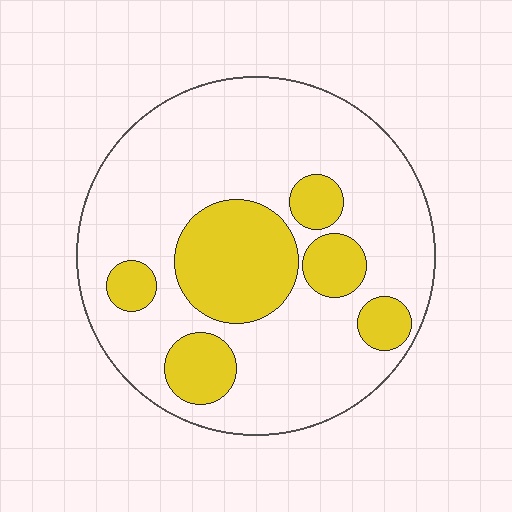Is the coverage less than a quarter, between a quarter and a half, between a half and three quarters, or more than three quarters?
Between a quarter and a half.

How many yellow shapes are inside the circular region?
6.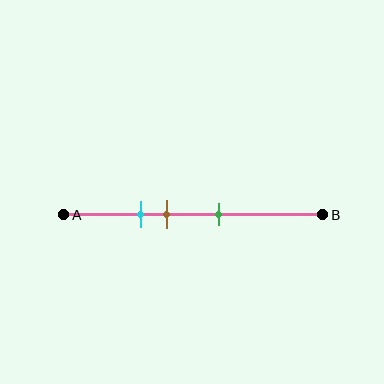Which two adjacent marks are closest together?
The cyan and brown marks are the closest adjacent pair.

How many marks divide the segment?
There are 3 marks dividing the segment.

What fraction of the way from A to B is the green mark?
The green mark is approximately 60% (0.6) of the way from A to B.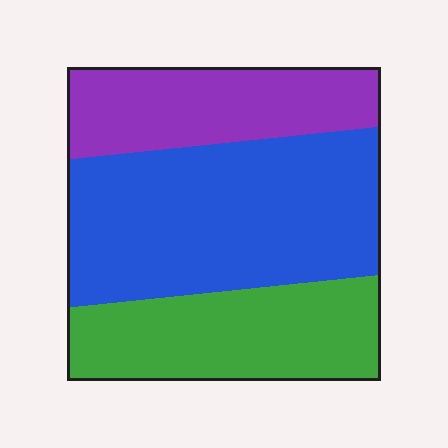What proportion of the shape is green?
Green takes up about one quarter (1/4) of the shape.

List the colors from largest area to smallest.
From largest to smallest: blue, green, purple.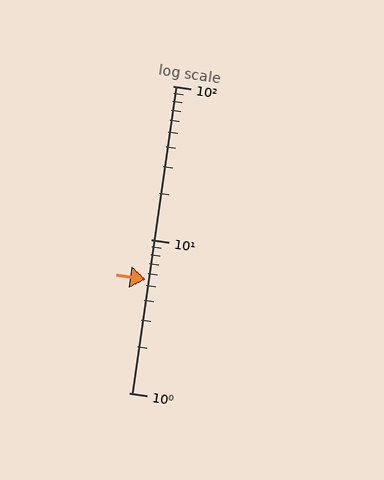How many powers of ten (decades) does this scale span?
The scale spans 2 decades, from 1 to 100.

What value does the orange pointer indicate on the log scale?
The pointer indicates approximately 5.5.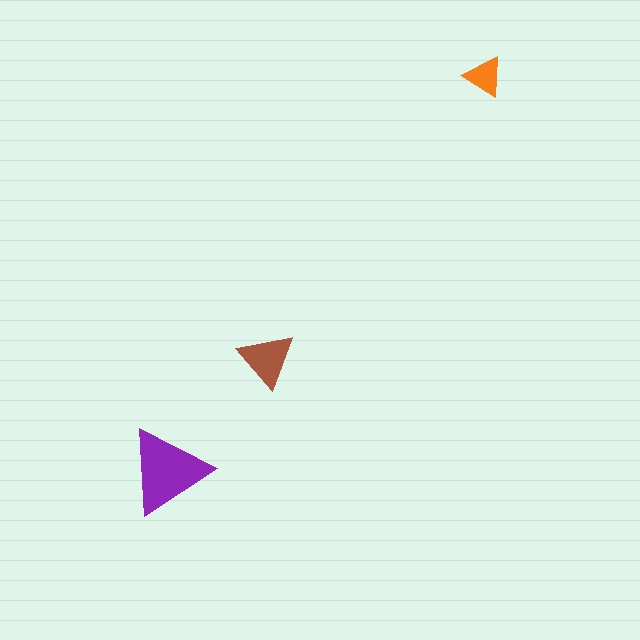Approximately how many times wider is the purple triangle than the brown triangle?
About 1.5 times wider.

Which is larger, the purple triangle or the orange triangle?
The purple one.